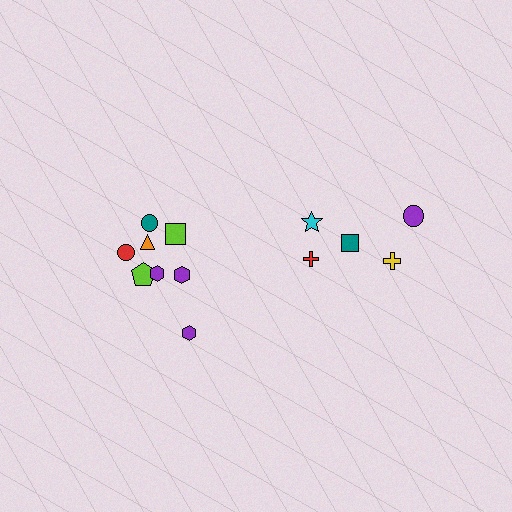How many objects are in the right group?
There are 5 objects.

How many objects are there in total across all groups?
There are 13 objects.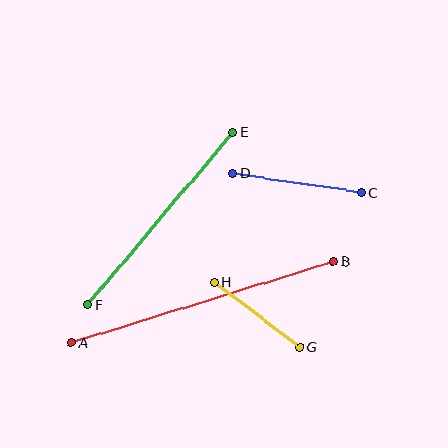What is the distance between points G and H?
The distance is approximately 107 pixels.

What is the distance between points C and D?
The distance is approximately 131 pixels.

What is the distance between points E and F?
The distance is approximately 226 pixels.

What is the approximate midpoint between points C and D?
The midpoint is at approximately (297, 183) pixels.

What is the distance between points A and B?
The distance is approximately 274 pixels.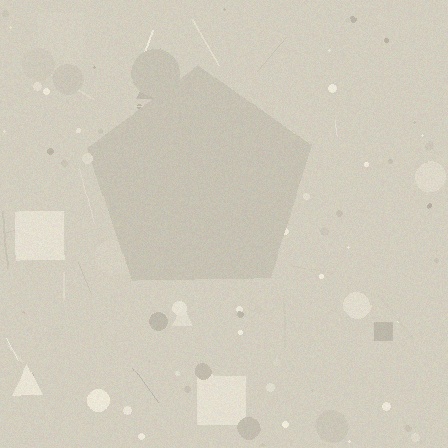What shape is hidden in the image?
A pentagon is hidden in the image.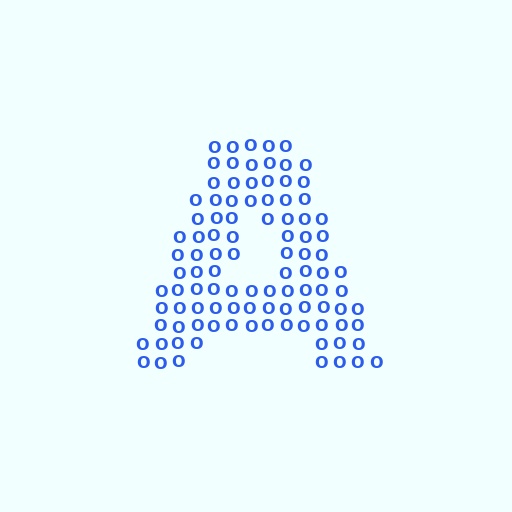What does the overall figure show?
The overall figure shows the letter A.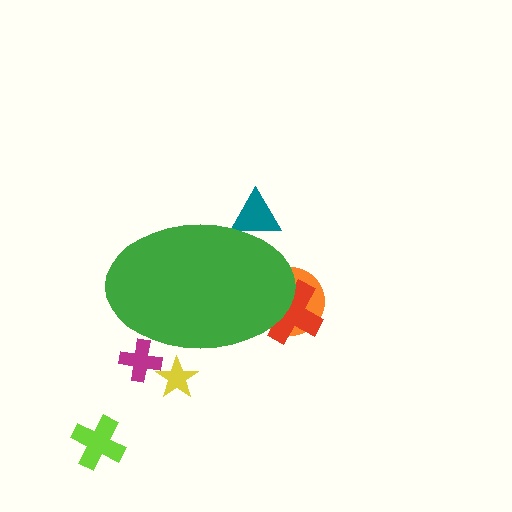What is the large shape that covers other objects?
A green ellipse.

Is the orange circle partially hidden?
Yes, the orange circle is partially hidden behind the green ellipse.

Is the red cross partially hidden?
Yes, the red cross is partially hidden behind the green ellipse.